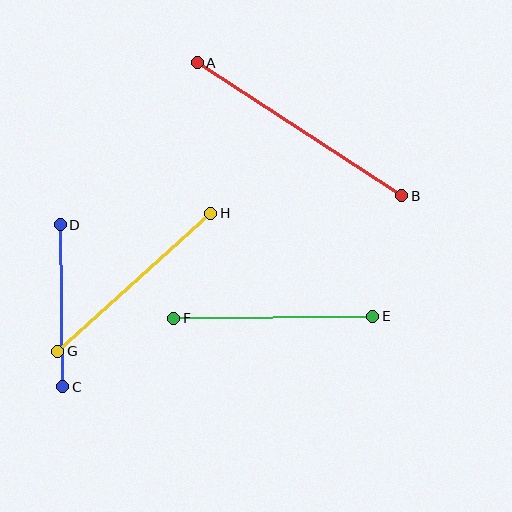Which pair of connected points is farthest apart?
Points A and B are farthest apart.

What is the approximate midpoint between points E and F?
The midpoint is at approximately (273, 317) pixels.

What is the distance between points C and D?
The distance is approximately 162 pixels.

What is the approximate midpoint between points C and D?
The midpoint is at approximately (62, 306) pixels.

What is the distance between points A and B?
The distance is approximately 244 pixels.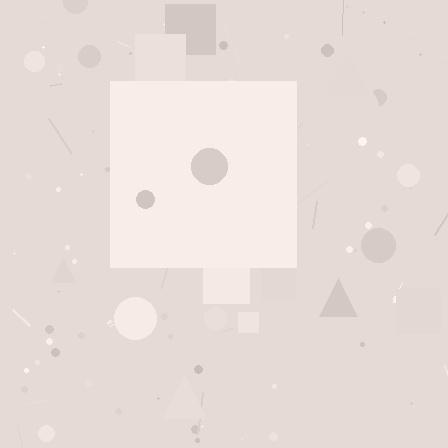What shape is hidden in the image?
A square is hidden in the image.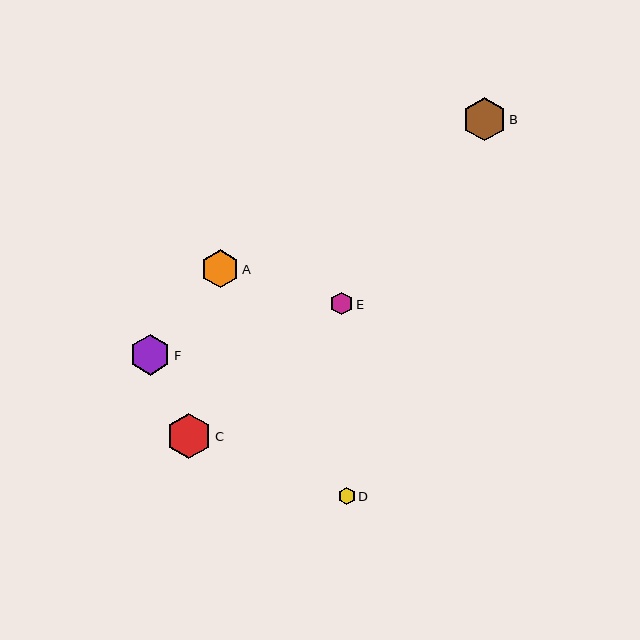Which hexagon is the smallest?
Hexagon D is the smallest with a size of approximately 16 pixels.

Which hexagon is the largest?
Hexagon C is the largest with a size of approximately 45 pixels.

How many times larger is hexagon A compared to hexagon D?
Hexagon A is approximately 2.3 times the size of hexagon D.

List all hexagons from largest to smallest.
From largest to smallest: C, B, F, A, E, D.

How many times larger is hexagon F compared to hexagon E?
Hexagon F is approximately 1.8 times the size of hexagon E.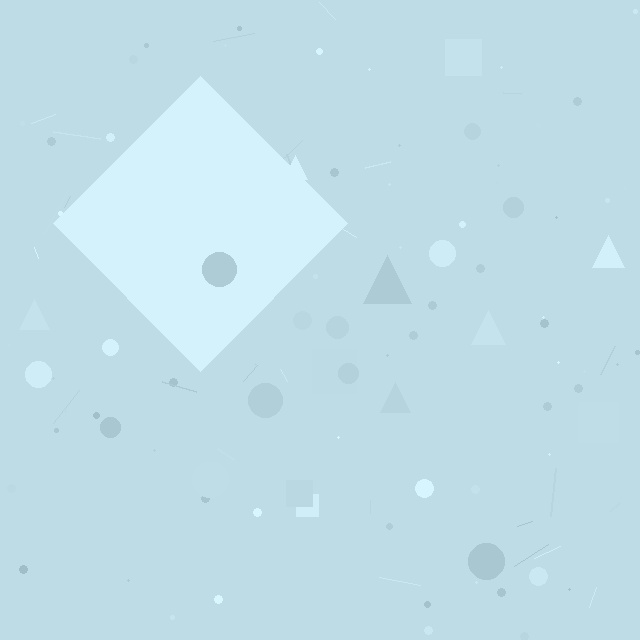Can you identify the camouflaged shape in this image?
The camouflaged shape is a diamond.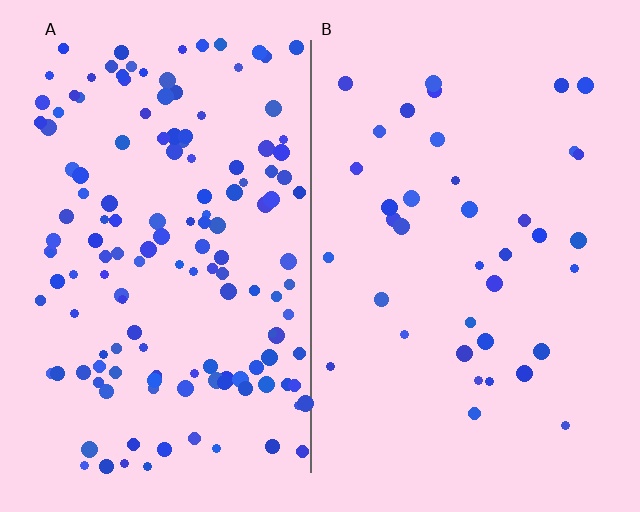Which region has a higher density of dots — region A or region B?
A (the left).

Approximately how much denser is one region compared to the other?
Approximately 3.8× — region A over region B.